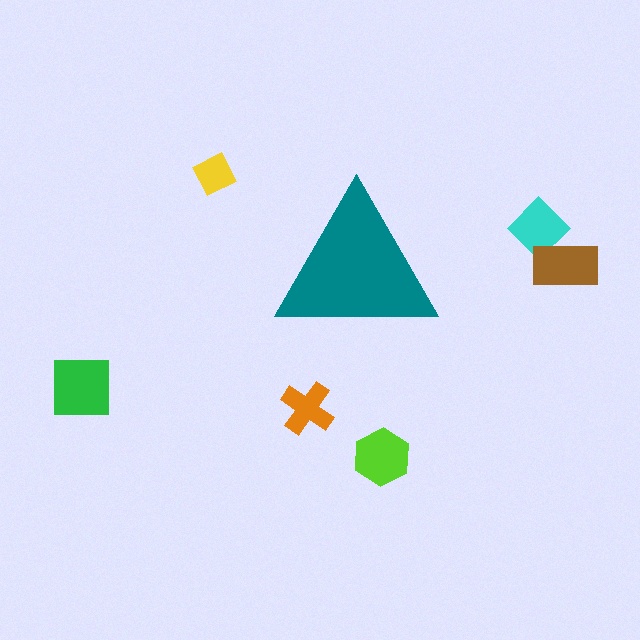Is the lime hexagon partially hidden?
No, the lime hexagon is fully visible.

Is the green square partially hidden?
No, the green square is fully visible.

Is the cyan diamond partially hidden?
No, the cyan diamond is fully visible.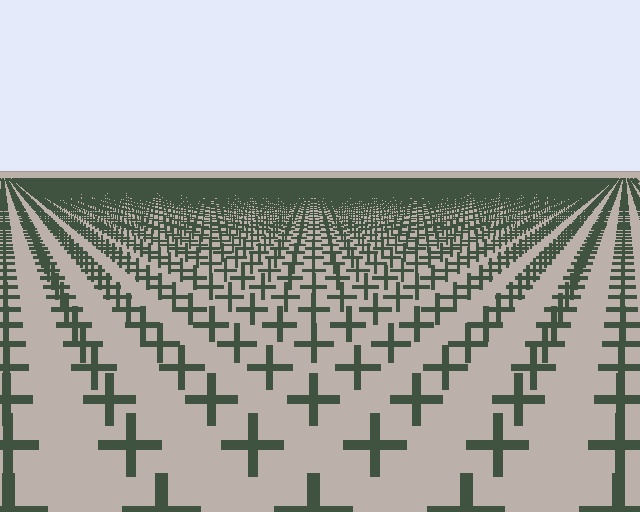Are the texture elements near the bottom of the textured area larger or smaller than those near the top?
Larger. Near the bottom, elements are closer to the viewer and appear at a bigger on-screen size.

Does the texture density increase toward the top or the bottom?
Density increases toward the top.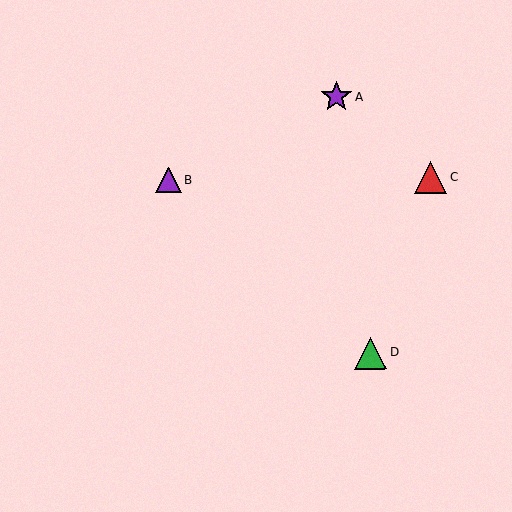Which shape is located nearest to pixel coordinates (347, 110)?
The purple star (labeled A) at (337, 97) is nearest to that location.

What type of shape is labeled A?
Shape A is a purple star.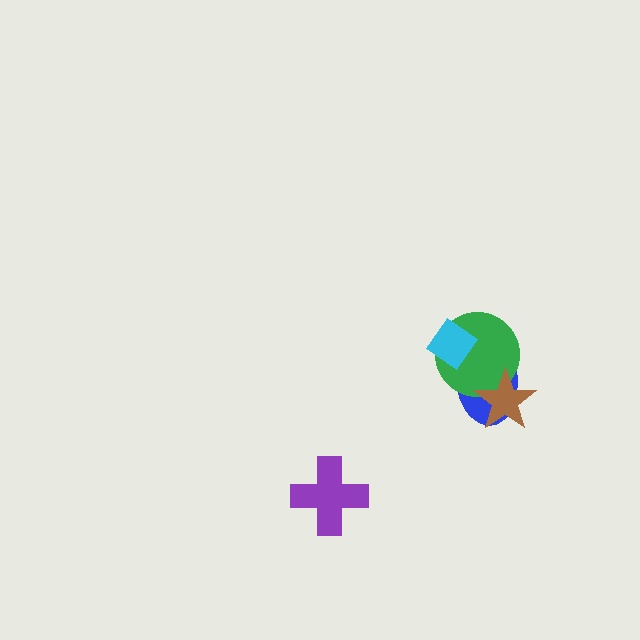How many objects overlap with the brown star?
2 objects overlap with the brown star.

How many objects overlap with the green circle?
3 objects overlap with the green circle.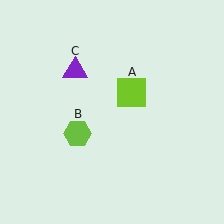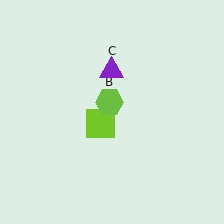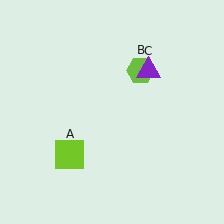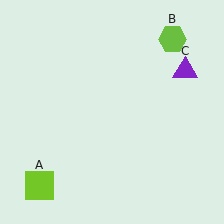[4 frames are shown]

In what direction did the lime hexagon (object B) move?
The lime hexagon (object B) moved up and to the right.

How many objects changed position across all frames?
3 objects changed position: lime square (object A), lime hexagon (object B), purple triangle (object C).